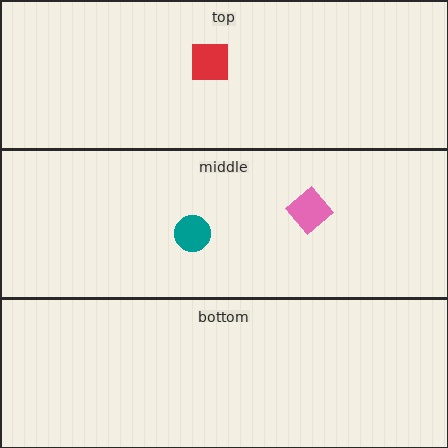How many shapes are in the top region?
1.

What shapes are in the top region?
The red square.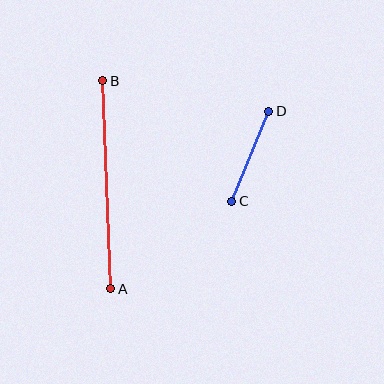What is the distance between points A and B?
The distance is approximately 208 pixels.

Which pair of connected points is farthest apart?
Points A and B are farthest apart.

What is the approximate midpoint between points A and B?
The midpoint is at approximately (107, 185) pixels.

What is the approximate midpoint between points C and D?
The midpoint is at approximately (250, 156) pixels.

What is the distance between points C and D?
The distance is approximately 97 pixels.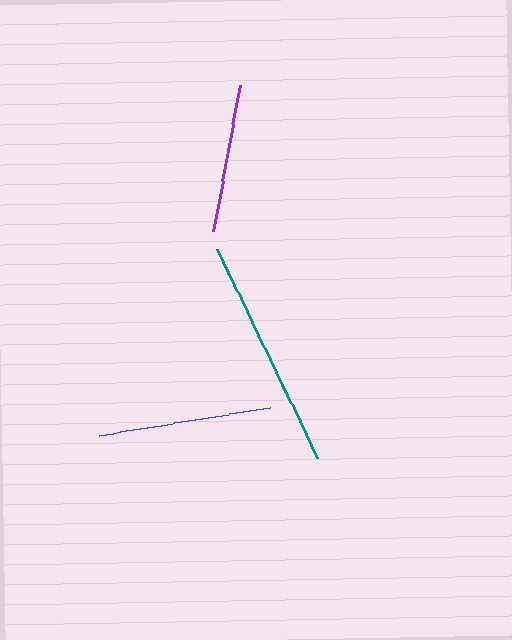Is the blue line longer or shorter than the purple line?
The blue line is longer than the purple line.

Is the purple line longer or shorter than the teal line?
The teal line is longer than the purple line.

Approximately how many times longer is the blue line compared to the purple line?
The blue line is approximately 1.2 times the length of the purple line.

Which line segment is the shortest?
The purple line is the shortest at approximately 147 pixels.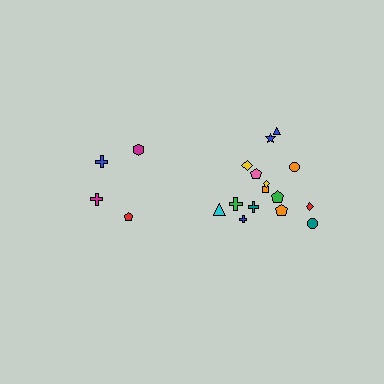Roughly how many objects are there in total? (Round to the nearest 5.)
Roughly 20 objects in total.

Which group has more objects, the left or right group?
The right group.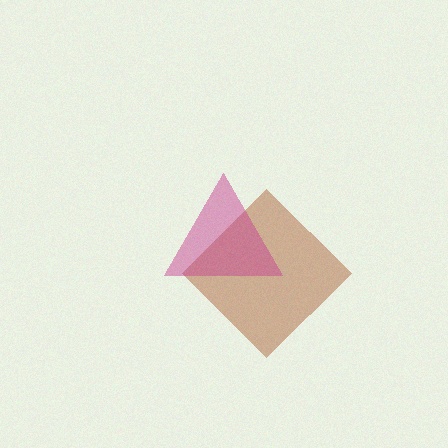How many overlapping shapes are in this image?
There are 2 overlapping shapes in the image.